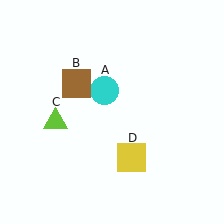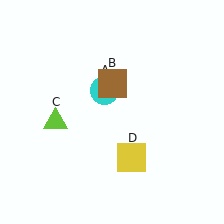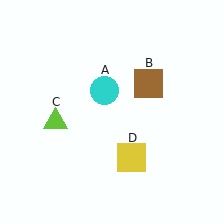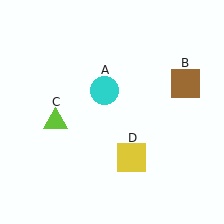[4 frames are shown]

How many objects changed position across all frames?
1 object changed position: brown square (object B).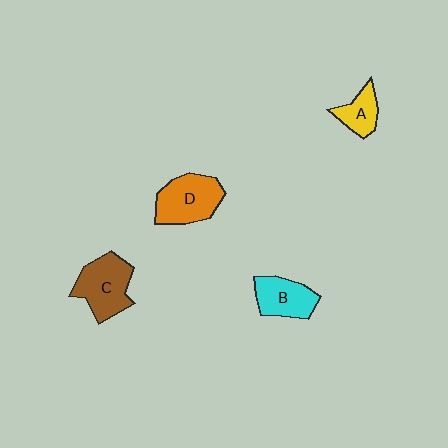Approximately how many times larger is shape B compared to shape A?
Approximately 1.4 times.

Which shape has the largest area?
Shape D (orange).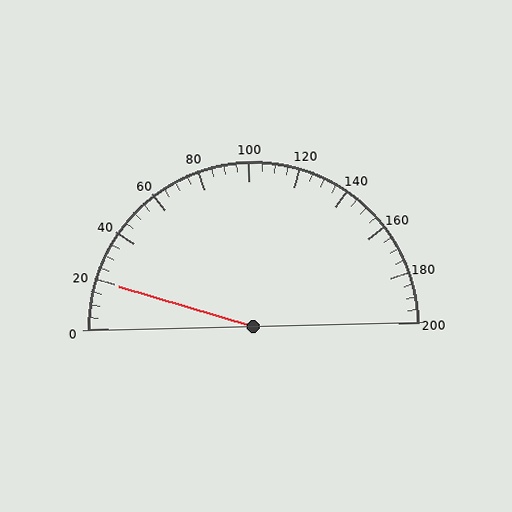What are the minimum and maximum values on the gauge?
The gauge ranges from 0 to 200.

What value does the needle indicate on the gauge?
The needle indicates approximately 20.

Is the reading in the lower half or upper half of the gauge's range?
The reading is in the lower half of the range (0 to 200).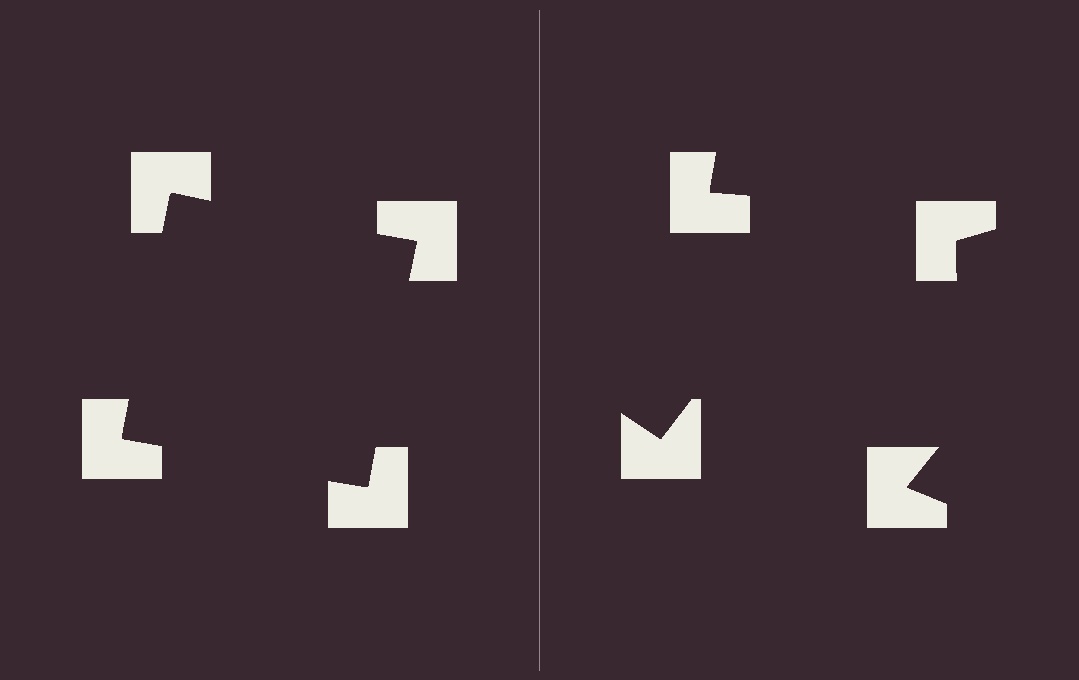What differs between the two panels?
The notched squares are positioned identically on both sides; only the wedge orientations differ. On the left they align to a square; on the right they are misaligned.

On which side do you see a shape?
An illusory square appears on the left side. On the right side the wedge cuts are rotated, so no coherent shape forms.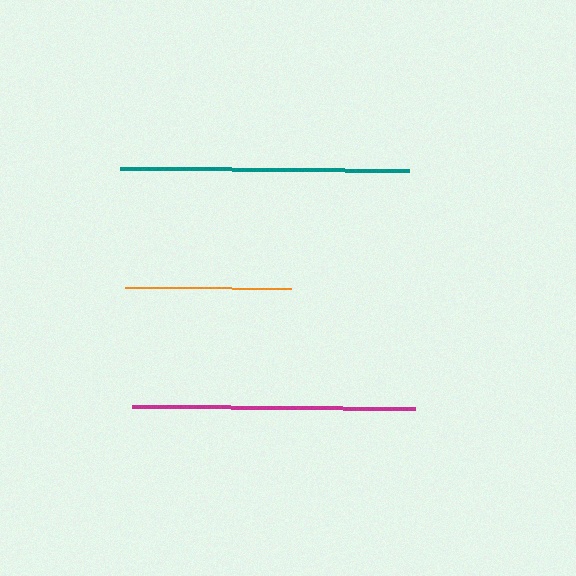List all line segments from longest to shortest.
From longest to shortest: teal, magenta, orange.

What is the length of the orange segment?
The orange segment is approximately 166 pixels long.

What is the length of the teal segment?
The teal segment is approximately 289 pixels long.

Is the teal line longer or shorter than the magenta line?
The teal line is longer than the magenta line.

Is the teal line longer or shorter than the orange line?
The teal line is longer than the orange line.